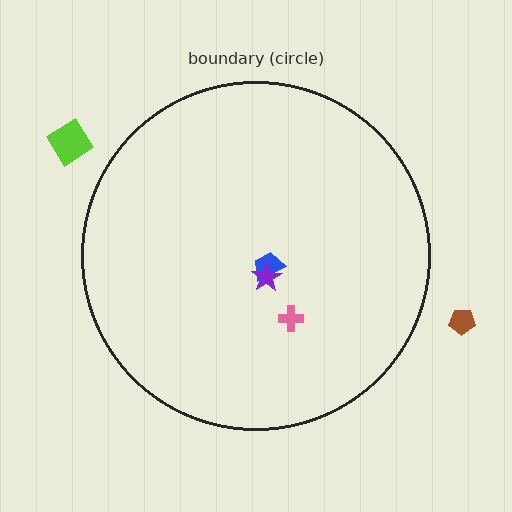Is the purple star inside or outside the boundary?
Inside.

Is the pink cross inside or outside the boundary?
Inside.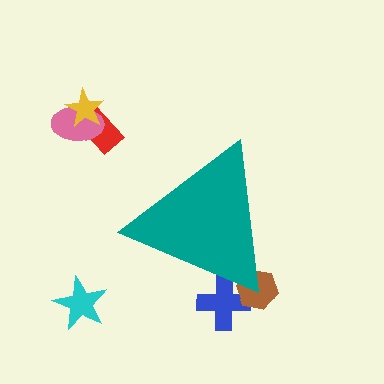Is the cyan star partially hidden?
No, the cyan star is fully visible.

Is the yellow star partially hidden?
No, the yellow star is fully visible.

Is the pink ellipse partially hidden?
No, the pink ellipse is fully visible.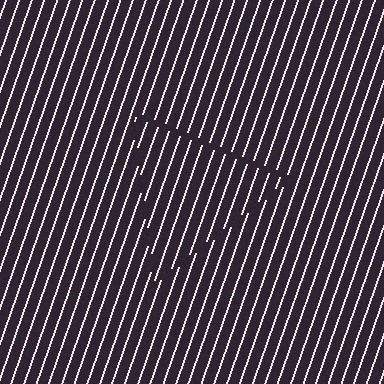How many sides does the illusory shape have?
3 sides — the line-ends trace a triangle.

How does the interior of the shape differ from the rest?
The interior of the shape contains the same grating, shifted by half a period — the contour is defined by the phase discontinuity where line-ends from the inner and outer gratings abut.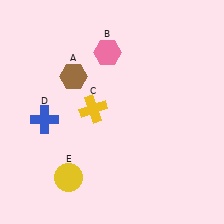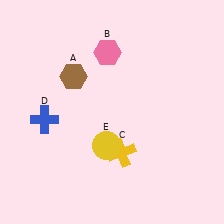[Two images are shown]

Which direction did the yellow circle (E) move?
The yellow circle (E) moved right.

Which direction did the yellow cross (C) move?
The yellow cross (C) moved down.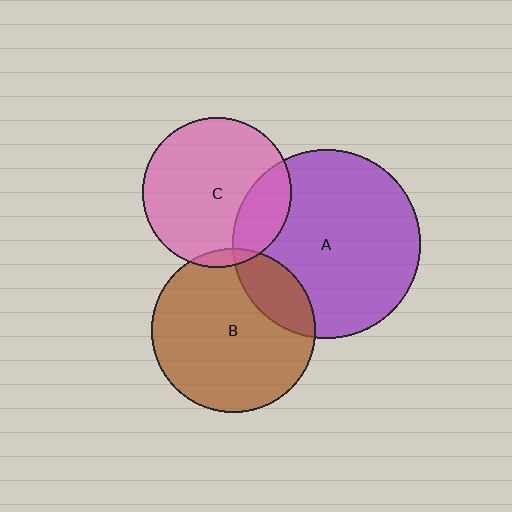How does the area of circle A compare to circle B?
Approximately 1.3 times.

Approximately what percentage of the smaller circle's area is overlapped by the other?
Approximately 5%.